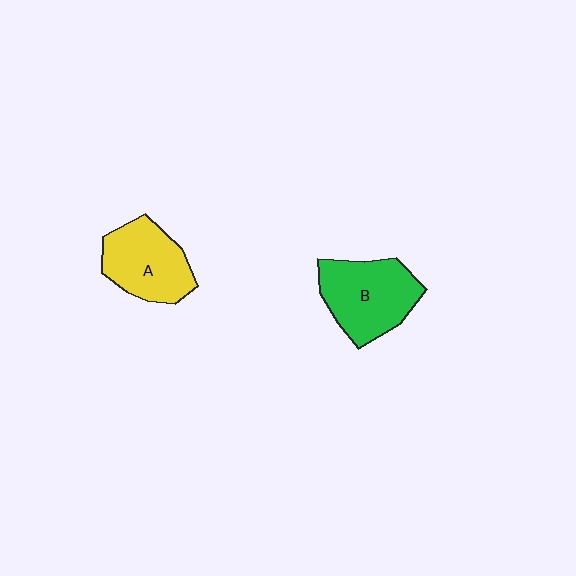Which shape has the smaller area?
Shape A (yellow).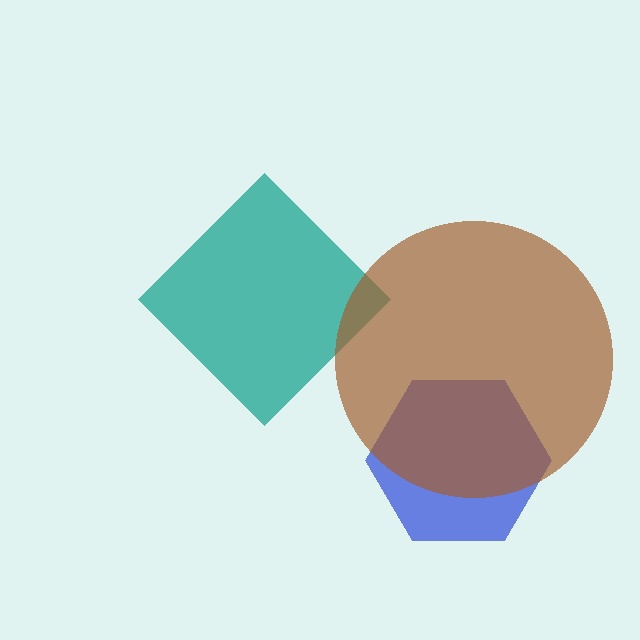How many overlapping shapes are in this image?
There are 3 overlapping shapes in the image.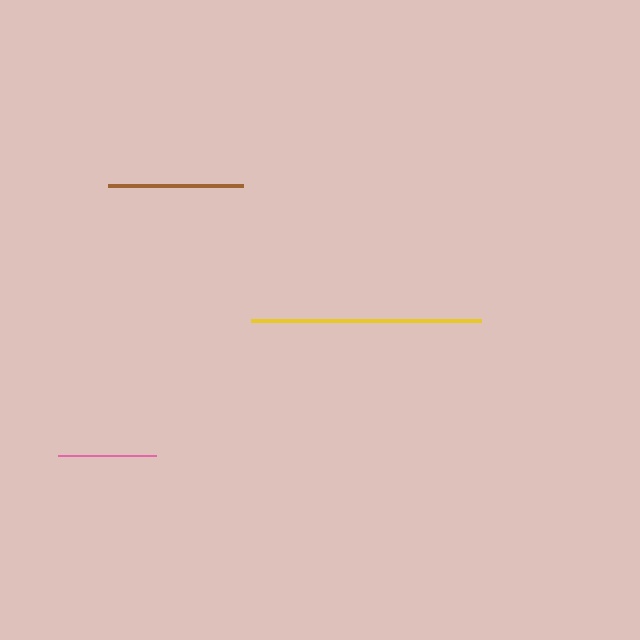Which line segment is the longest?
The yellow line is the longest at approximately 230 pixels.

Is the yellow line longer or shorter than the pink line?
The yellow line is longer than the pink line.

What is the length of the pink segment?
The pink segment is approximately 98 pixels long.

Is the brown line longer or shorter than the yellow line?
The yellow line is longer than the brown line.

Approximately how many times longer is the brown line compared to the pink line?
The brown line is approximately 1.4 times the length of the pink line.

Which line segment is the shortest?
The pink line is the shortest at approximately 98 pixels.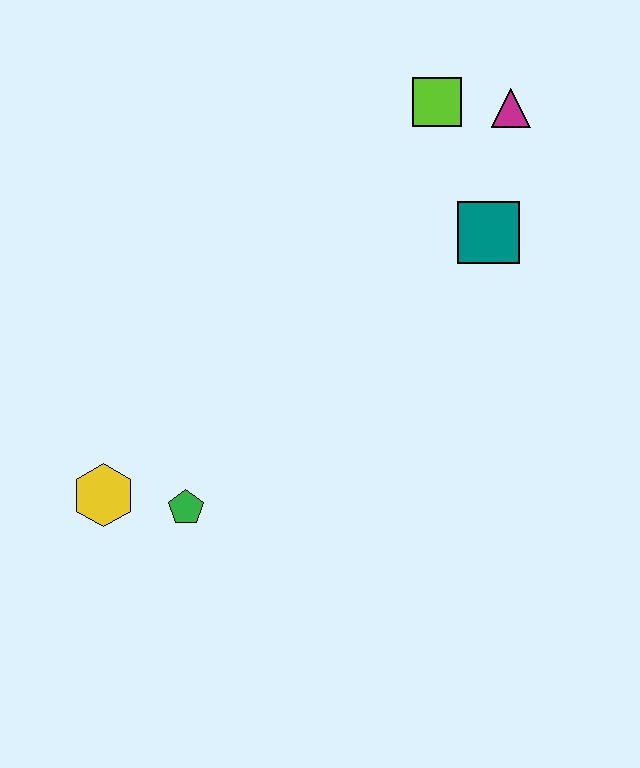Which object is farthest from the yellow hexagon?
The magenta triangle is farthest from the yellow hexagon.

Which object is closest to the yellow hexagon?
The green pentagon is closest to the yellow hexagon.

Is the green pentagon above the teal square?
No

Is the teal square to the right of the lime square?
Yes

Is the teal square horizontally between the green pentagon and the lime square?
No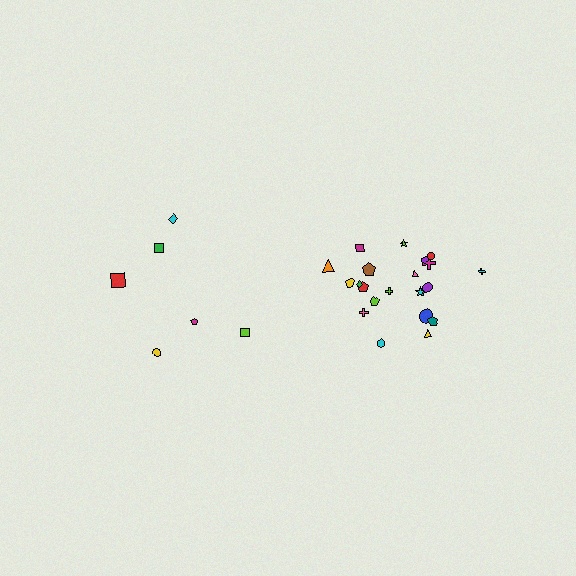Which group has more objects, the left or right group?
The right group.